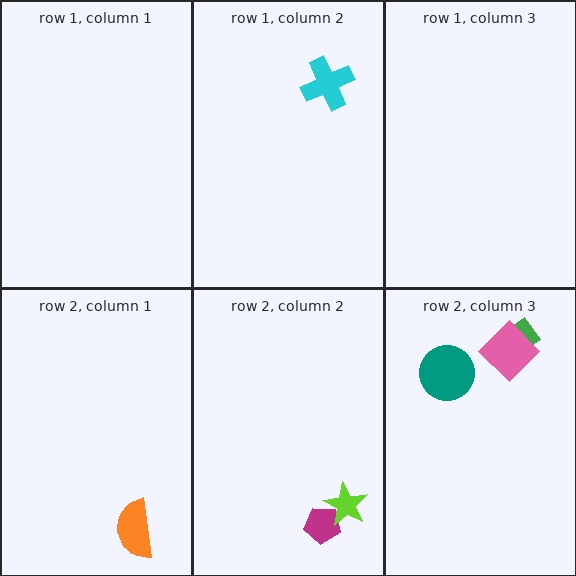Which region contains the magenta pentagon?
The row 2, column 2 region.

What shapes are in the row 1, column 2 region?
The cyan cross.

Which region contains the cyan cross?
The row 1, column 2 region.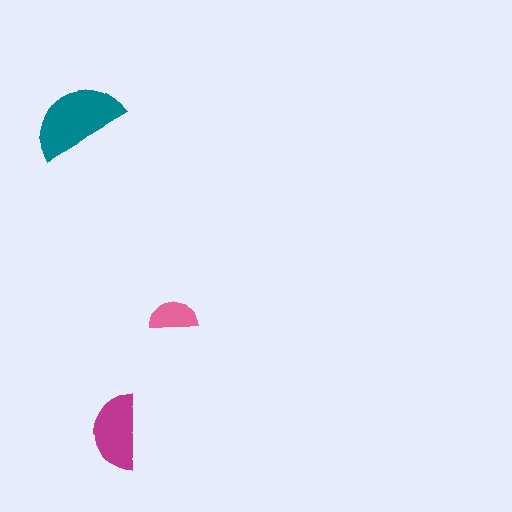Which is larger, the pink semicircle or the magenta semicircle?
The magenta one.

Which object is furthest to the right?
The pink semicircle is rightmost.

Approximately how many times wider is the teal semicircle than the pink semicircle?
About 2 times wider.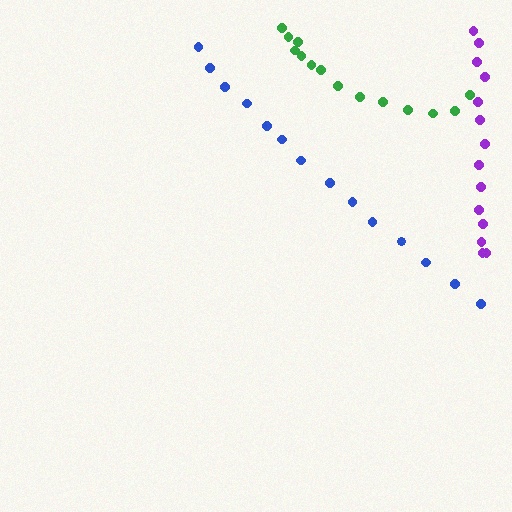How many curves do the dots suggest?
There are 3 distinct paths.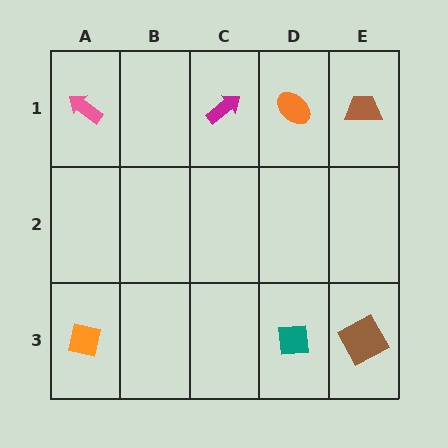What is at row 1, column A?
A pink arrow.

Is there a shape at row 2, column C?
No, that cell is empty.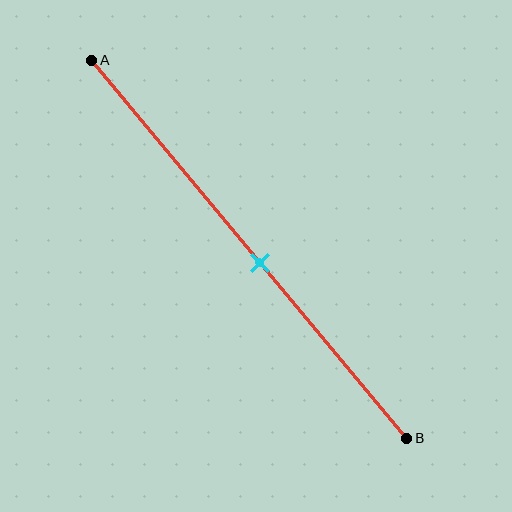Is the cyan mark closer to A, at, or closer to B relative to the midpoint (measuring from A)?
The cyan mark is closer to point B than the midpoint of segment AB.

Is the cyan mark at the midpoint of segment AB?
No, the mark is at about 55% from A, not at the 50% midpoint.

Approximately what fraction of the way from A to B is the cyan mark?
The cyan mark is approximately 55% of the way from A to B.